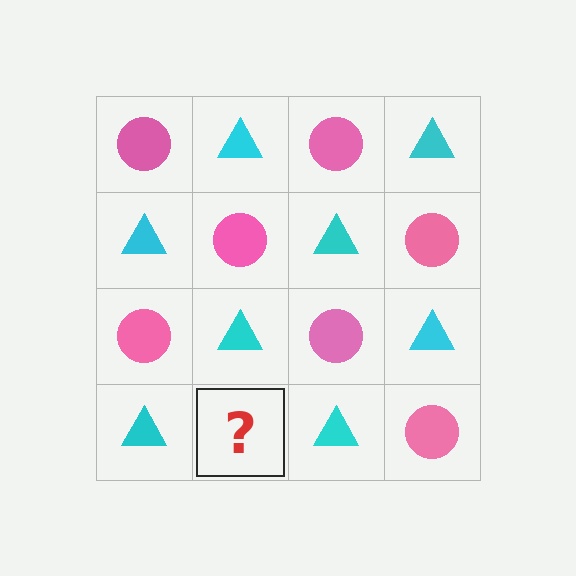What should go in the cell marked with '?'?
The missing cell should contain a pink circle.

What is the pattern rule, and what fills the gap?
The rule is that it alternates pink circle and cyan triangle in a checkerboard pattern. The gap should be filled with a pink circle.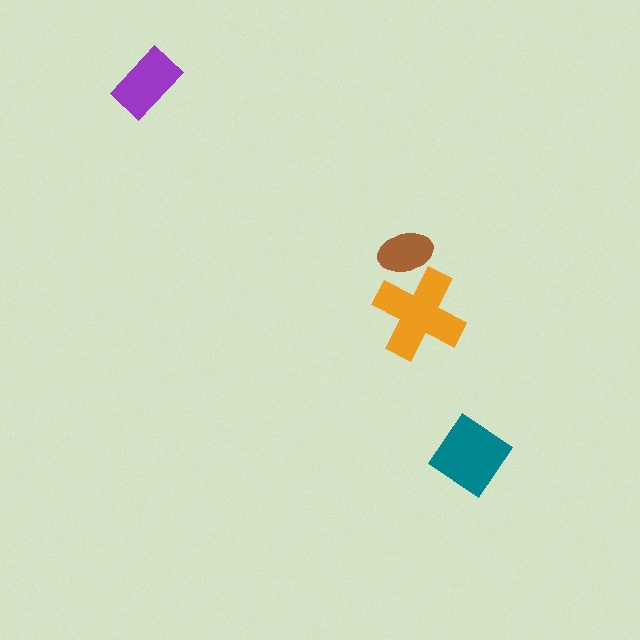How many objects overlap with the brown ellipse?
1 object overlaps with the brown ellipse.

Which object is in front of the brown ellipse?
The orange cross is in front of the brown ellipse.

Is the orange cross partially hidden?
No, no other shape covers it.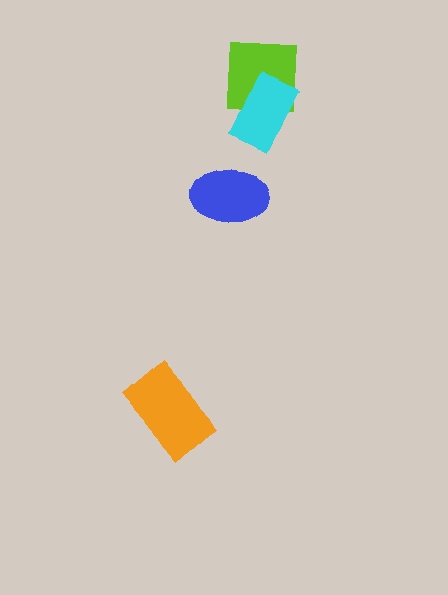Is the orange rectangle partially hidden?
No, no other shape covers it.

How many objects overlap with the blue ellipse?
0 objects overlap with the blue ellipse.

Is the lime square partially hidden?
Yes, it is partially covered by another shape.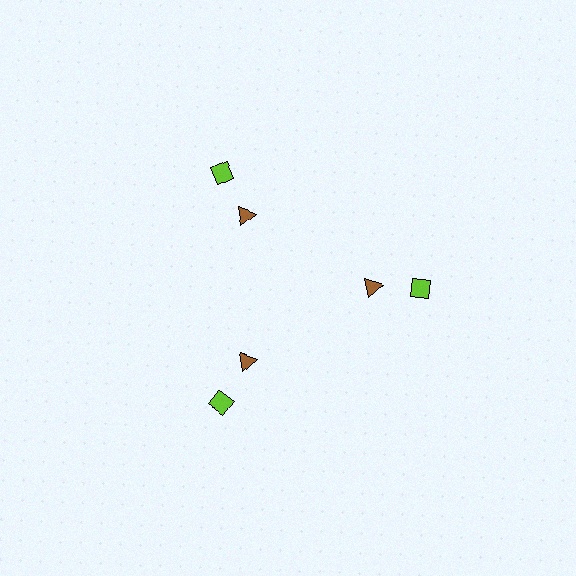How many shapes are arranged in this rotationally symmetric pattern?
There are 6 shapes, arranged in 3 groups of 2.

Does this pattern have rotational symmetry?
Yes, this pattern has 3-fold rotational symmetry. It looks the same after rotating 120 degrees around the center.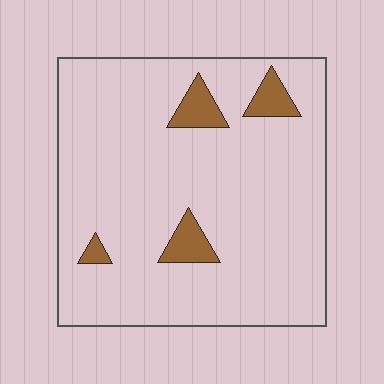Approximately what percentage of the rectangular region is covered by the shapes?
Approximately 10%.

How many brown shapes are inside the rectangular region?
4.